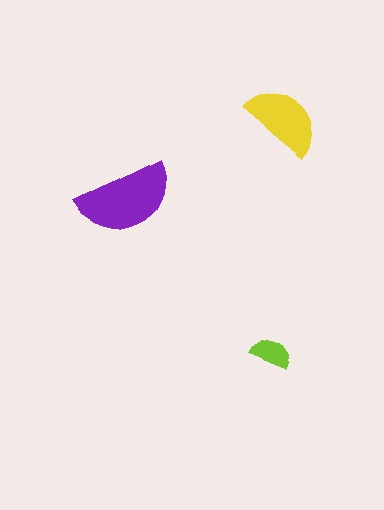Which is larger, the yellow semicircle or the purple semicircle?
The purple one.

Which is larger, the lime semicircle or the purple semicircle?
The purple one.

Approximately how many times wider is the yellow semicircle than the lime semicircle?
About 2 times wider.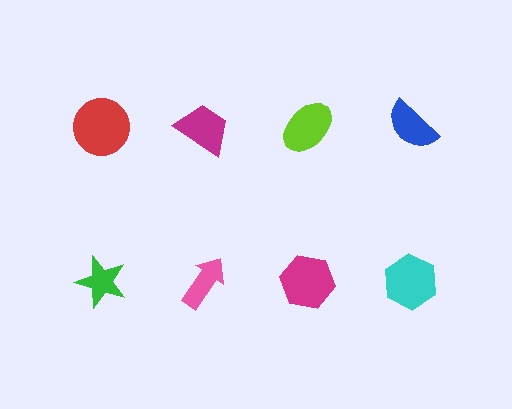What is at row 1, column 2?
A magenta trapezoid.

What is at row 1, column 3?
A lime ellipse.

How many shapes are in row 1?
4 shapes.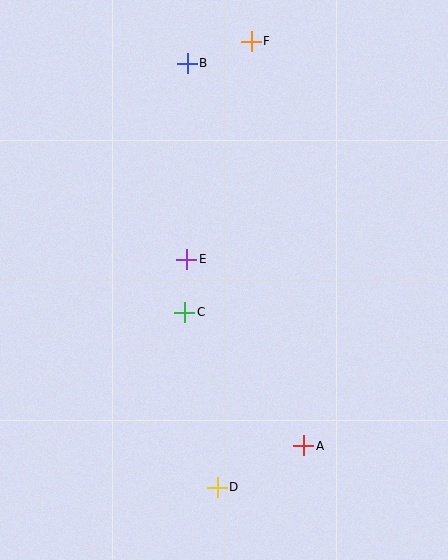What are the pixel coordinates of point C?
Point C is at (185, 312).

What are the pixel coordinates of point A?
Point A is at (304, 446).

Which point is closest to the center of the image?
Point E at (187, 259) is closest to the center.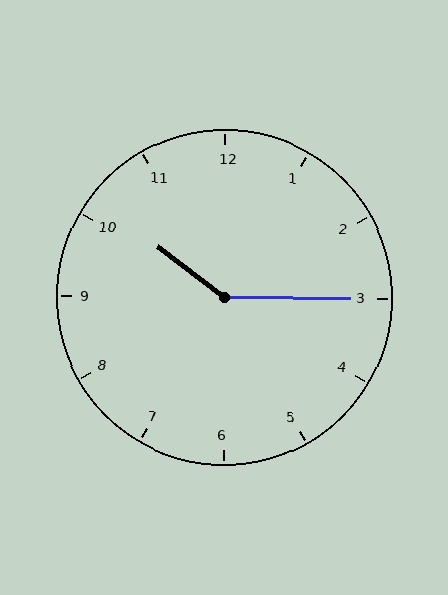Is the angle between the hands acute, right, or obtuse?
It is obtuse.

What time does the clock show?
10:15.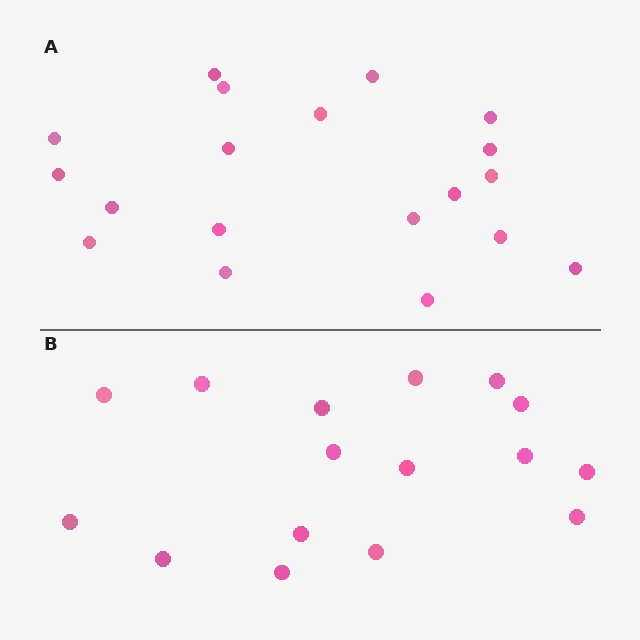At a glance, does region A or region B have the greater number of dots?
Region A (the top region) has more dots.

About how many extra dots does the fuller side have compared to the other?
Region A has just a few more — roughly 2 or 3 more dots than region B.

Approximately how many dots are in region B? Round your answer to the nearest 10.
About 20 dots. (The exact count is 16, which rounds to 20.)